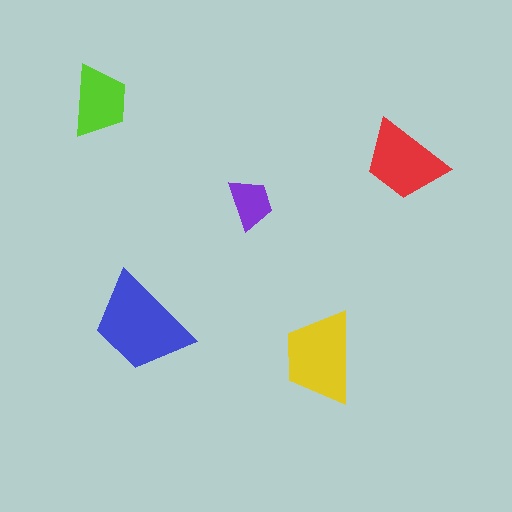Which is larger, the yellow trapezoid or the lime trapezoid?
The yellow one.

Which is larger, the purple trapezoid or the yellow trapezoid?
The yellow one.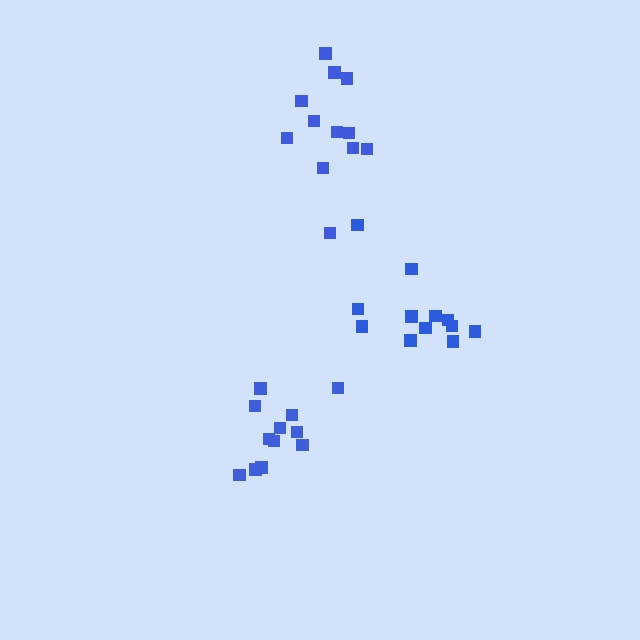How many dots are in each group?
Group 1: 12 dots, Group 2: 12 dots, Group 3: 12 dots (36 total).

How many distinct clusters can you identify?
There are 3 distinct clusters.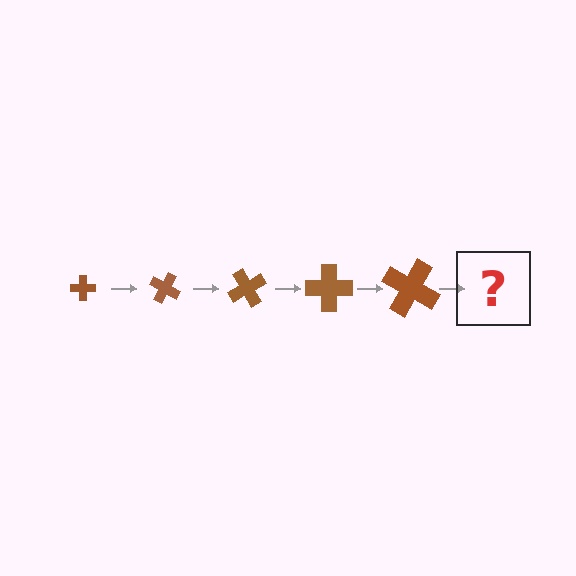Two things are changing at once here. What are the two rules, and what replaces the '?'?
The two rules are that the cross grows larger each step and it rotates 30 degrees each step. The '?' should be a cross, larger than the previous one and rotated 150 degrees from the start.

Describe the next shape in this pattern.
It should be a cross, larger than the previous one and rotated 150 degrees from the start.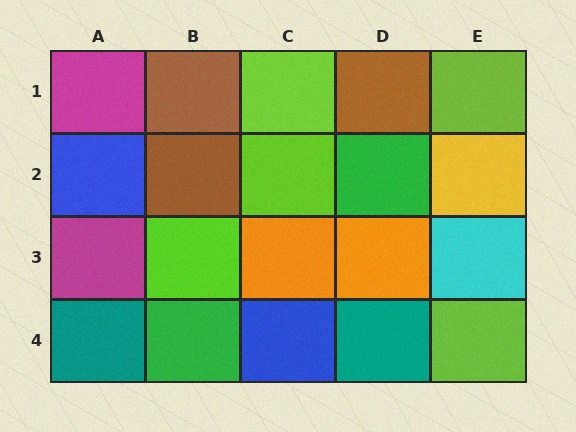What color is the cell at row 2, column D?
Green.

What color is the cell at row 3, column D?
Orange.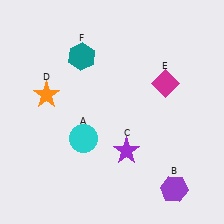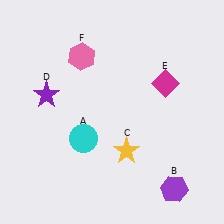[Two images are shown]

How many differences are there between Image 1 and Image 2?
There are 3 differences between the two images.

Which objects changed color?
C changed from purple to yellow. D changed from orange to purple. F changed from teal to pink.